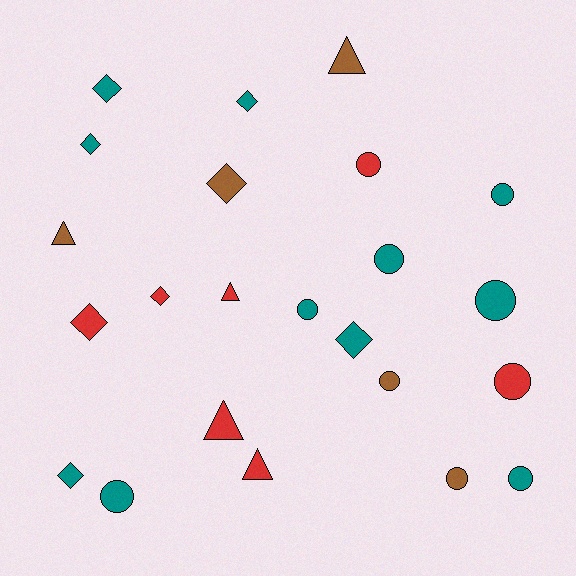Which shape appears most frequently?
Circle, with 10 objects.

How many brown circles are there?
There are 2 brown circles.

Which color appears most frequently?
Teal, with 11 objects.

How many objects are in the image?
There are 23 objects.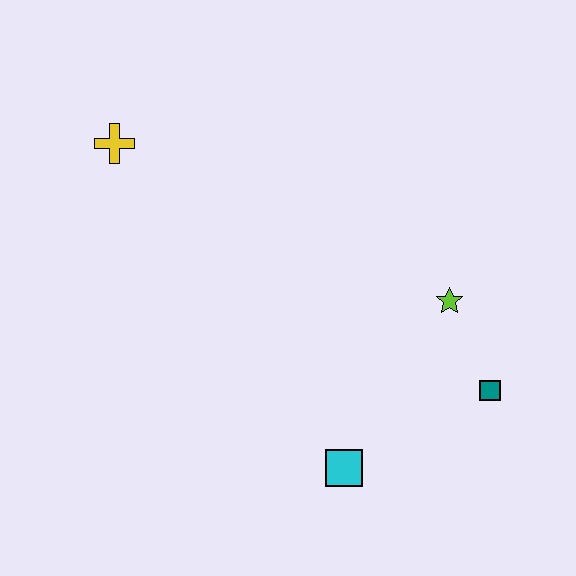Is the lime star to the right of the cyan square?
Yes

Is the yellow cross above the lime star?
Yes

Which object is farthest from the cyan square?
The yellow cross is farthest from the cyan square.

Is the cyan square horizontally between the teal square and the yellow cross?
Yes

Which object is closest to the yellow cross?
The lime star is closest to the yellow cross.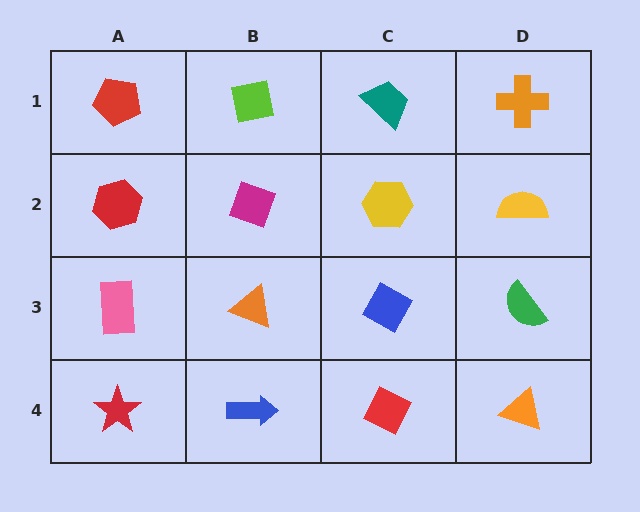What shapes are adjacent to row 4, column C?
A blue diamond (row 3, column C), a blue arrow (row 4, column B), an orange triangle (row 4, column D).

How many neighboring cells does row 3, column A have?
3.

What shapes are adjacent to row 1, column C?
A yellow hexagon (row 2, column C), a lime square (row 1, column B), an orange cross (row 1, column D).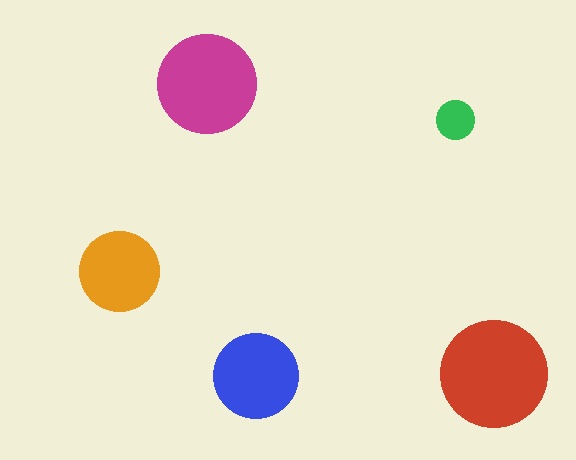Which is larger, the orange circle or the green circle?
The orange one.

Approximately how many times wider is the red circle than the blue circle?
About 1.5 times wider.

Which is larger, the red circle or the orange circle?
The red one.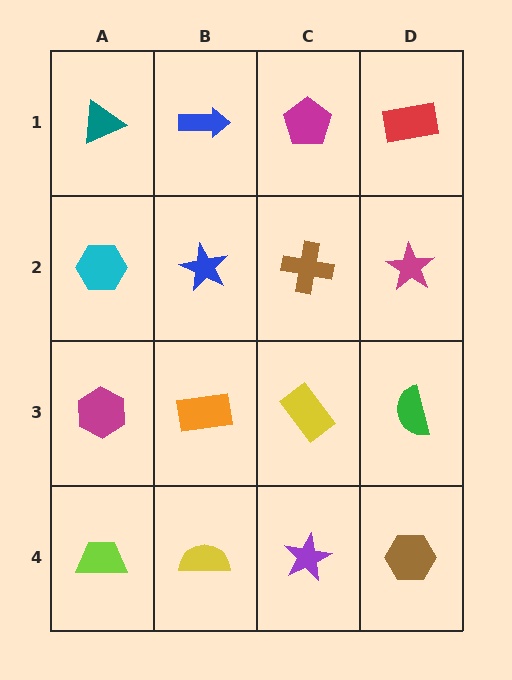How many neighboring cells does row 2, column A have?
3.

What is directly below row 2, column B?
An orange rectangle.